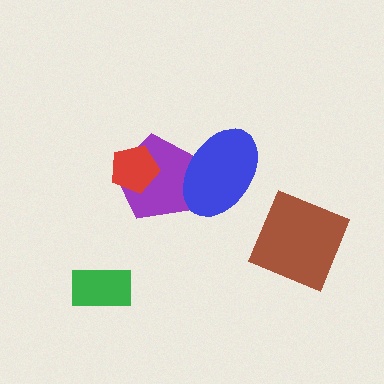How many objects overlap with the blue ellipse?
1 object overlaps with the blue ellipse.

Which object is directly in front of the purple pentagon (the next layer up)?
The red pentagon is directly in front of the purple pentagon.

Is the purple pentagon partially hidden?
Yes, it is partially covered by another shape.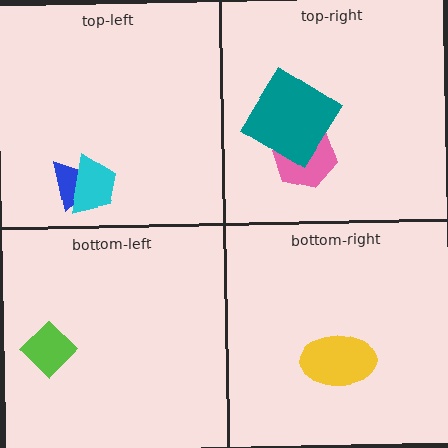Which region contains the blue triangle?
The top-left region.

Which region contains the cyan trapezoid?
The top-left region.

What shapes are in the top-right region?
The pink hexagon, the teal diamond.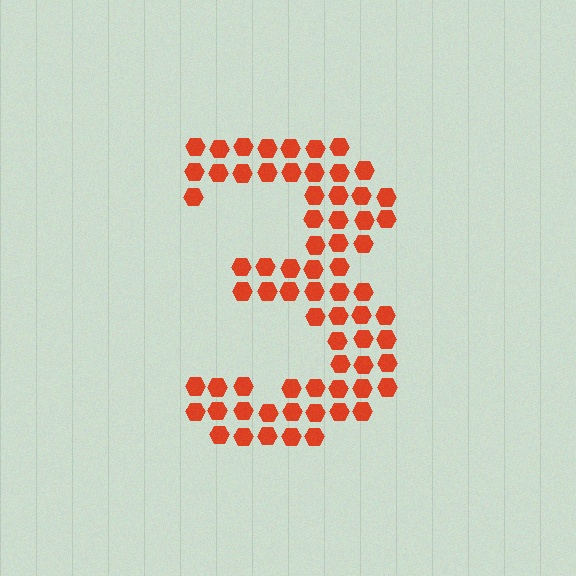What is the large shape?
The large shape is the digit 3.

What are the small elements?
The small elements are hexagons.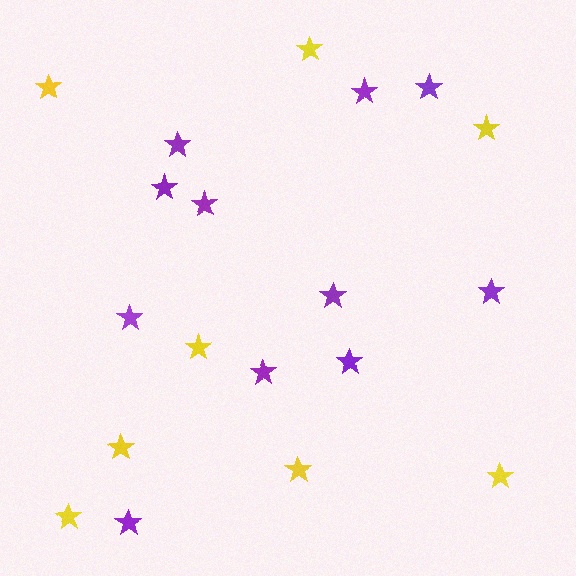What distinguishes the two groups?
There are 2 groups: one group of purple stars (11) and one group of yellow stars (8).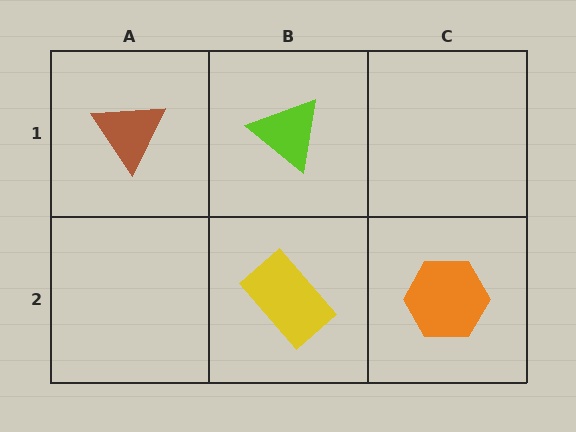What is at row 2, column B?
A yellow rectangle.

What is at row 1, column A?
A brown triangle.